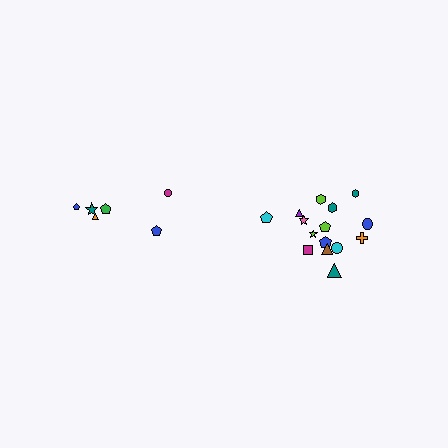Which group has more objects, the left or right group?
The right group.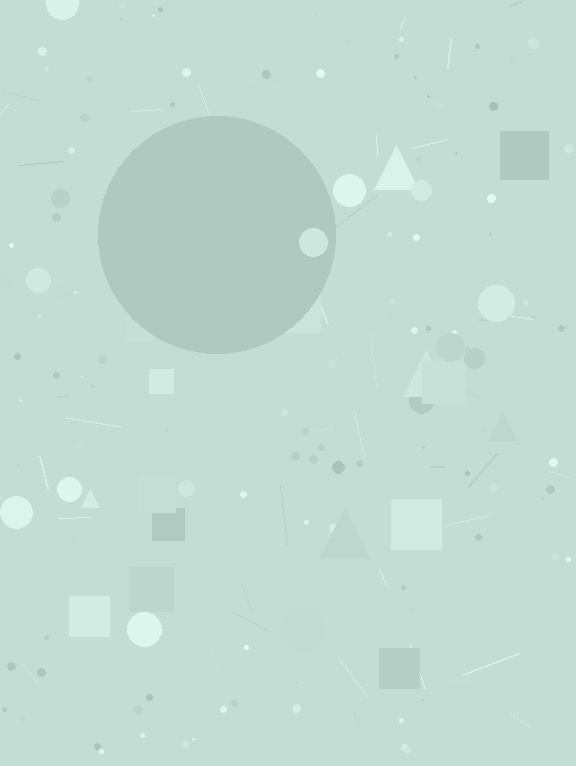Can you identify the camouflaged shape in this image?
The camouflaged shape is a circle.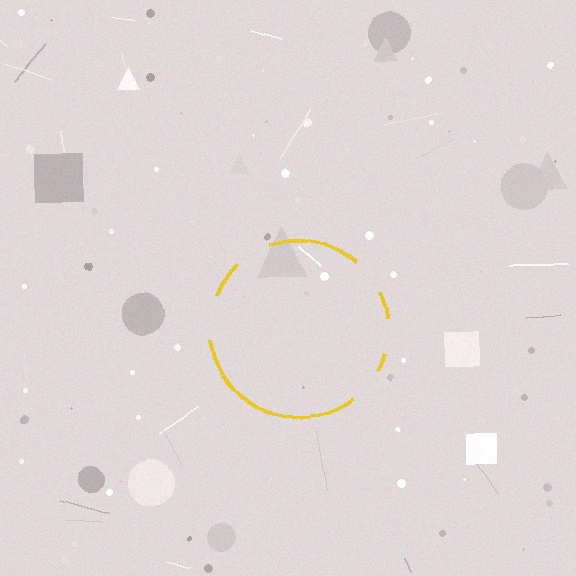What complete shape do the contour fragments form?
The contour fragments form a circle.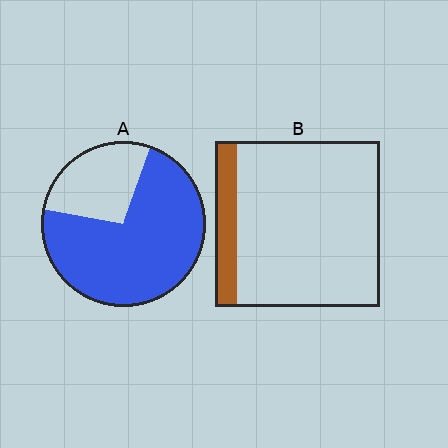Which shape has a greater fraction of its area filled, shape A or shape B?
Shape A.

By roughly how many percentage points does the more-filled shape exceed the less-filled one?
By roughly 60 percentage points (A over B).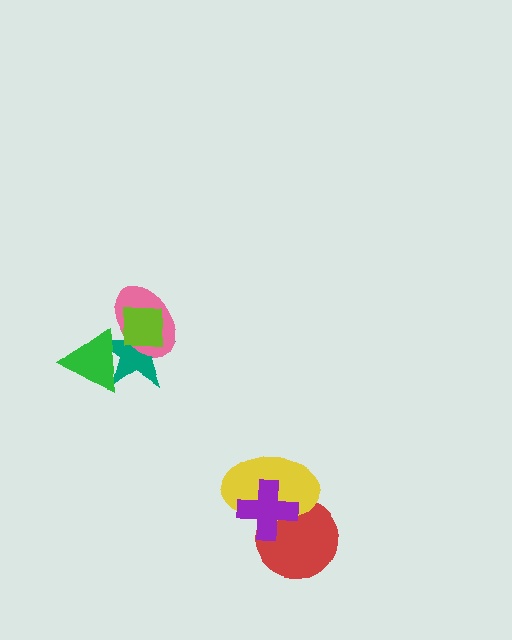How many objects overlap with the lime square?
2 objects overlap with the lime square.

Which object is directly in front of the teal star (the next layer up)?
The pink ellipse is directly in front of the teal star.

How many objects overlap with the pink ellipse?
3 objects overlap with the pink ellipse.